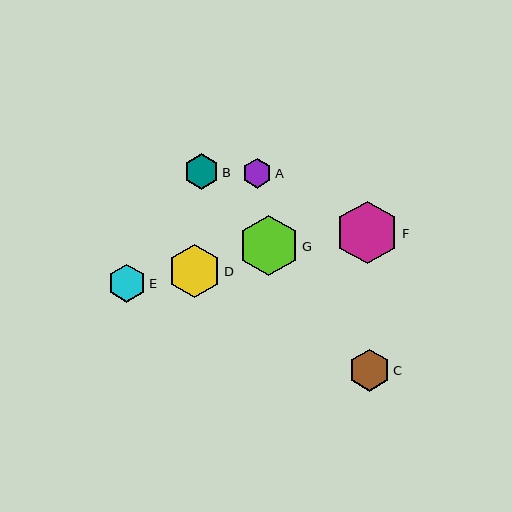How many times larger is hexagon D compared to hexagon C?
Hexagon D is approximately 1.3 times the size of hexagon C.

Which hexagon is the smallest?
Hexagon A is the smallest with a size of approximately 30 pixels.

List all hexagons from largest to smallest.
From largest to smallest: F, G, D, C, E, B, A.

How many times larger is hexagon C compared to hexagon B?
Hexagon C is approximately 1.2 times the size of hexagon B.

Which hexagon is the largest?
Hexagon F is the largest with a size of approximately 63 pixels.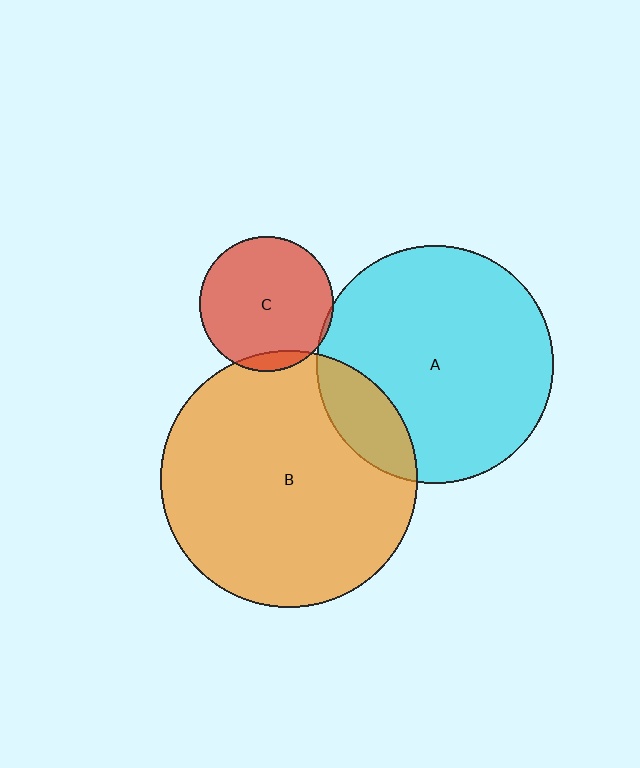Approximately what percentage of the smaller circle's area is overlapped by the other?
Approximately 5%.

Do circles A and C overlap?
Yes.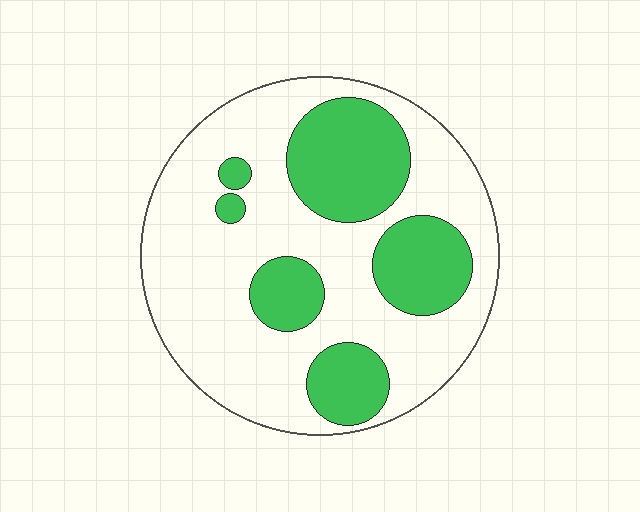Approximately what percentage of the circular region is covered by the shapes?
Approximately 30%.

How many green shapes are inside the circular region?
6.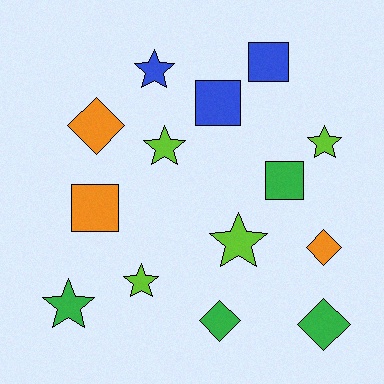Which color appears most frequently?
Green, with 4 objects.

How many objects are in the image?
There are 14 objects.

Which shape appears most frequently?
Star, with 6 objects.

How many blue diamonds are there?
There are no blue diamonds.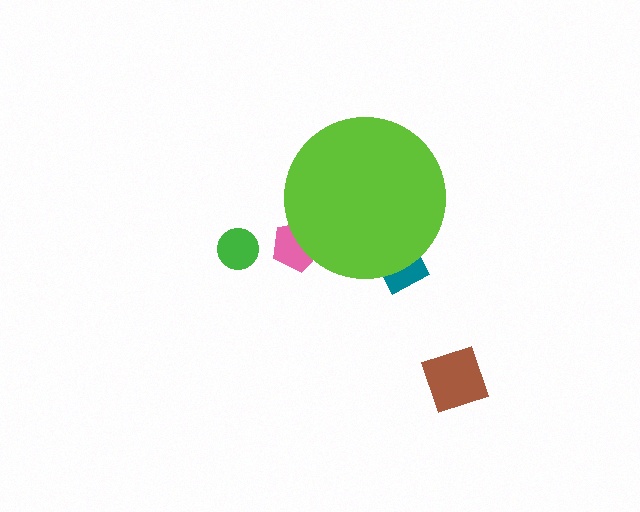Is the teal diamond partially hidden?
Yes, the teal diamond is partially hidden behind the lime circle.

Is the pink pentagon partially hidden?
Yes, the pink pentagon is partially hidden behind the lime circle.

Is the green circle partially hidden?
No, the green circle is fully visible.